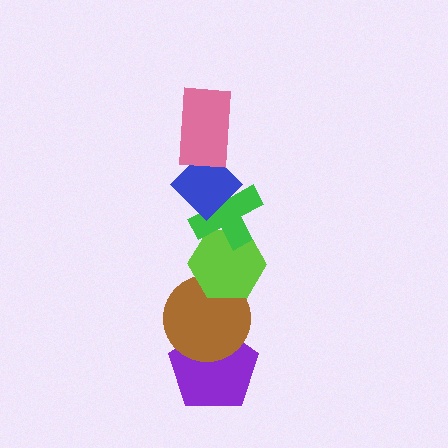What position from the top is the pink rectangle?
The pink rectangle is 1st from the top.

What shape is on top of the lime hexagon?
The green cross is on top of the lime hexagon.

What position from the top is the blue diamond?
The blue diamond is 2nd from the top.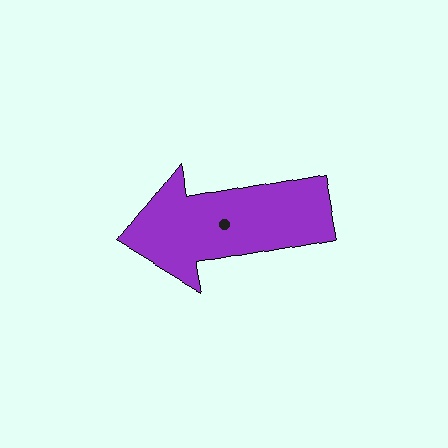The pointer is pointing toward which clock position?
Roughly 9 o'clock.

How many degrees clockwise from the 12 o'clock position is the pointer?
Approximately 259 degrees.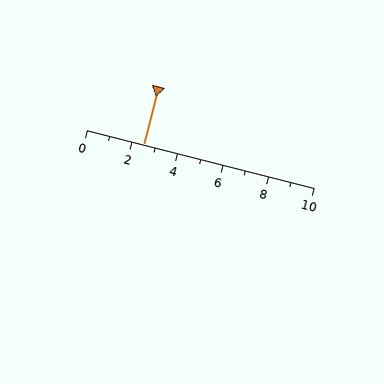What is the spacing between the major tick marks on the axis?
The major ticks are spaced 2 apart.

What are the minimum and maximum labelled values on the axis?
The axis runs from 0 to 10.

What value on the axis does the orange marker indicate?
The marker indicates approximately 2.5.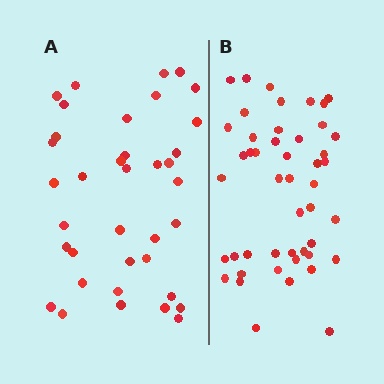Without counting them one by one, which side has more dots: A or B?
Region B (the right region) has more dots.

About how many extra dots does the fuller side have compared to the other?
Region B has roughly 10 or so more dots than region A.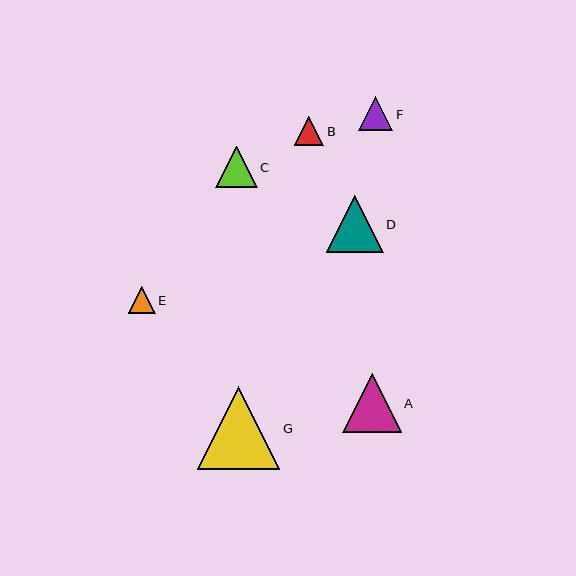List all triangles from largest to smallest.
From largest to smallest: G, A, D, C, F, B, E.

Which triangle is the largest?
Triangle G is the largest with a size of approximately 83 pixels.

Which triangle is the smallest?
Triangle E is the smallest with a size of approximately 27 pixels.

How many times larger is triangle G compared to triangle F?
Triangle G is approximately 2.4 times the size of triangle F.